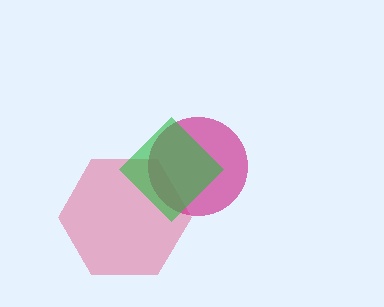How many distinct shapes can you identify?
There are 3 distinct shapes: a pink hexagon, a magenta circle, a green diamond.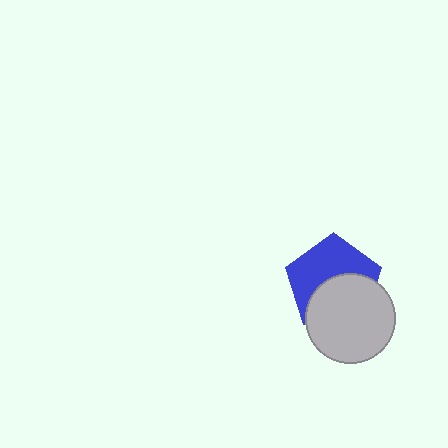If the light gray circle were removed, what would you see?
You would see the complete blue pentagon.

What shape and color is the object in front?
The object in front is a light gray circle.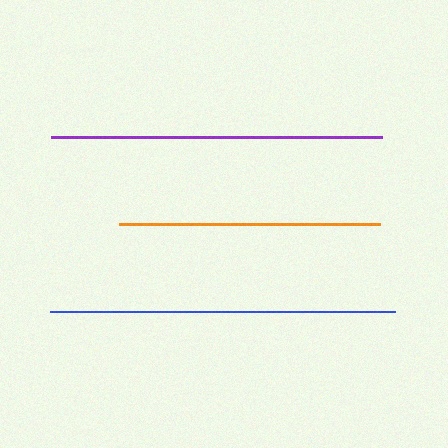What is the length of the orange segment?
The orange segment is approximately 261 pixels long.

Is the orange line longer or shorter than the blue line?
The blue line is longer than the orange line.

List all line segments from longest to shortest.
From longest to shortest: blue, purple, orange.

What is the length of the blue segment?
The blue segment is approximately 346 pixels long.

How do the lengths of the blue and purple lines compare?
The blue and purple lines are approximately the same length.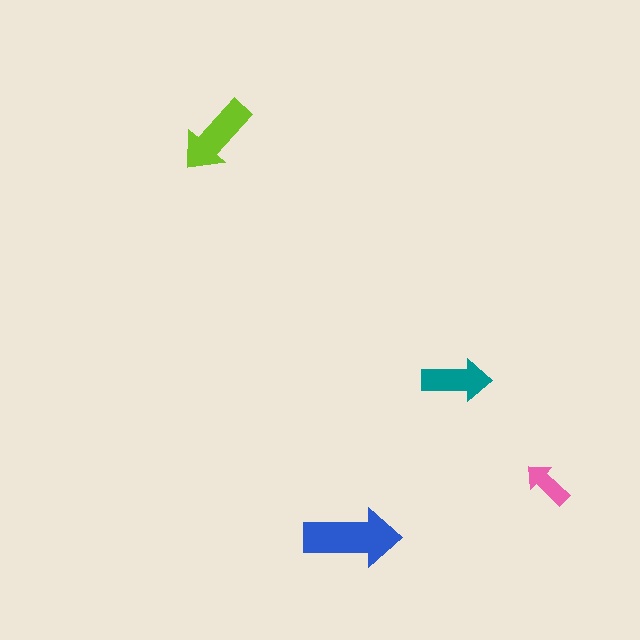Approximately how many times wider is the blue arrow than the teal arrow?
About 1.5 times wider.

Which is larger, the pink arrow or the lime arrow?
The lime one.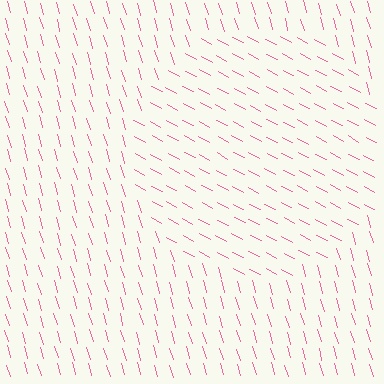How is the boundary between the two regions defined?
The boundary is defined purely by a change in line orientation (approximately 45 degrees difference). All lines are the same color and thickness.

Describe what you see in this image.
The image is filled with small pink line segments. A circle region in the image has lines oriented differently from the surrounding lines, creating a visible texture boundary.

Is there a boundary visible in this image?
Yes, there is a texture boundary formed by a change in line orientation.